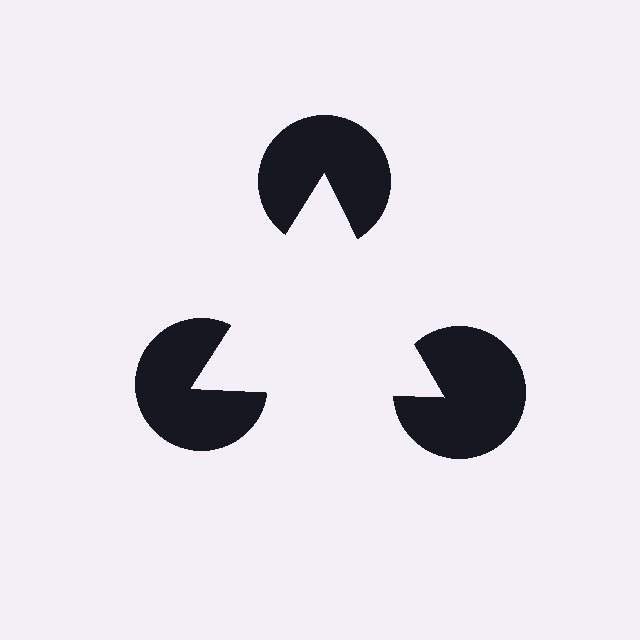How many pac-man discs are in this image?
There are 3 — one at each vertex of the illusory triangle.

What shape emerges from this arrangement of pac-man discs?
An illusory triangle — its edges are inferred from the aligned wedge cuts in the pac-man discs, not physically drawn.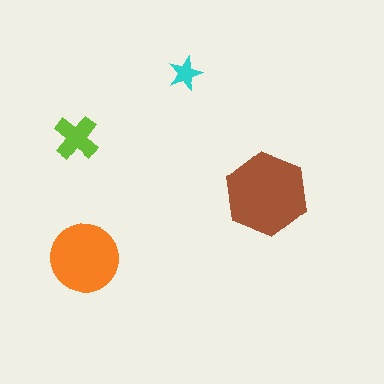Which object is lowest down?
The orange circle is bottommost.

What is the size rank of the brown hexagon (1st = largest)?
1st.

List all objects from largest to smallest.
The brown hexagon, the orange circle, the lime cross, the cyan star.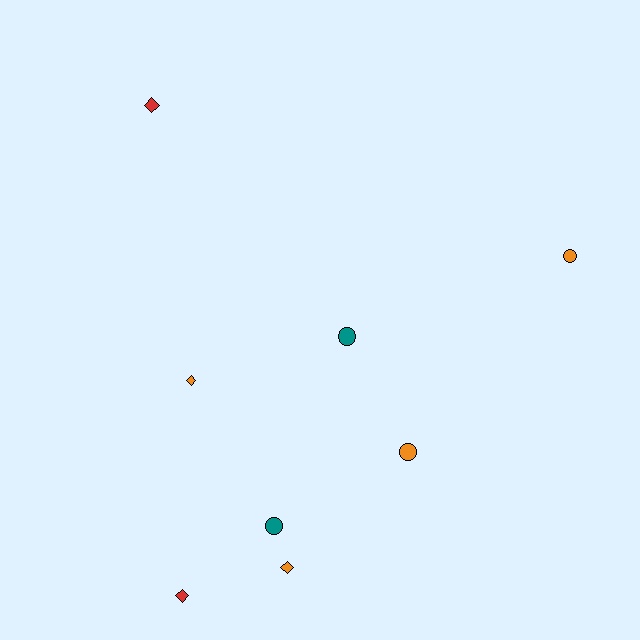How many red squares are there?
There are no red squares.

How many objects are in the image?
There are 8 objects.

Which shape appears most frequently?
Circle, with 4 objects.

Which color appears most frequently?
Orange, with 4 objects.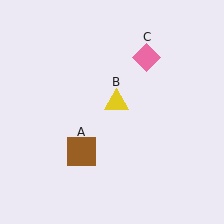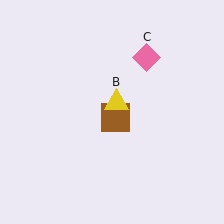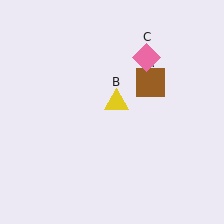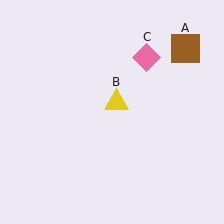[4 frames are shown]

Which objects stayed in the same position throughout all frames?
Yellow triangle (object B) and pink diamond (object C) remained stationary.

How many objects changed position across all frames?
1 object changed position: brown square (object A).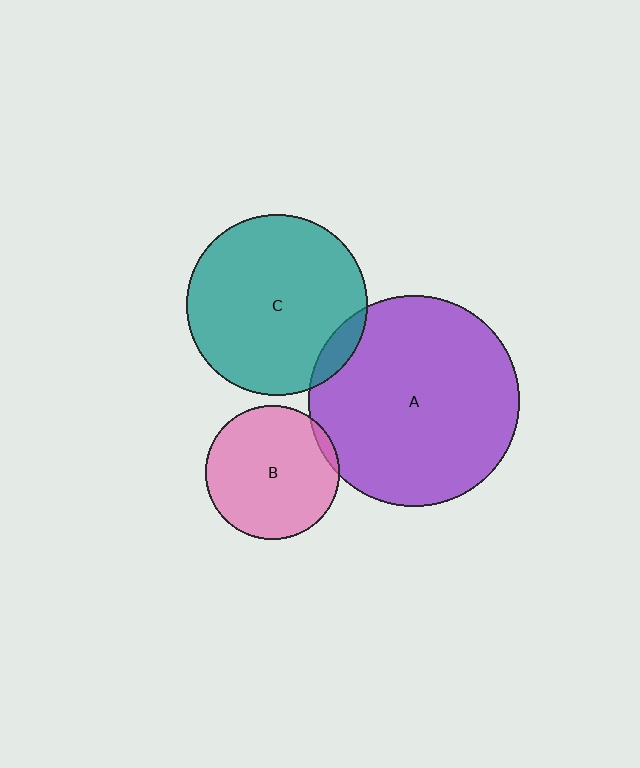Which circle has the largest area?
Circle A (purple).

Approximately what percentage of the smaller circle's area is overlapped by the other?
Approximately 10%.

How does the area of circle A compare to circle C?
Approximately 1.4 times.